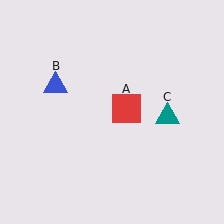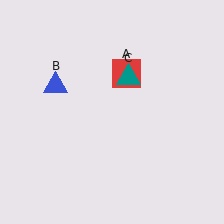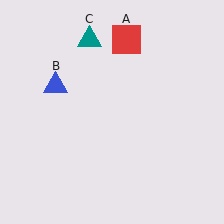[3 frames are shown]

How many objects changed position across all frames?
2 objects changed position: red square (object A), teal triangle (object C).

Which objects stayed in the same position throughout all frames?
Blue triangle (object B) remained stationary.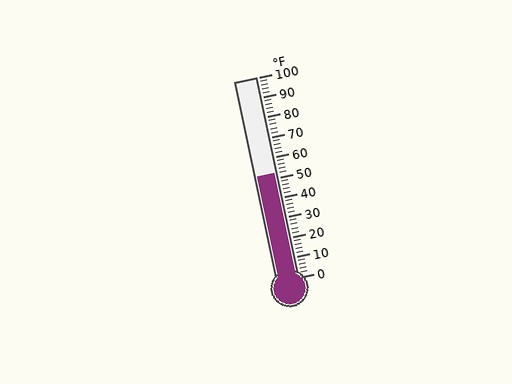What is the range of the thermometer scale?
The thermometer scale ranges from 0°F to 100°F.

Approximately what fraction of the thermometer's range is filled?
The thermometer is filled to approximately 50% of its range.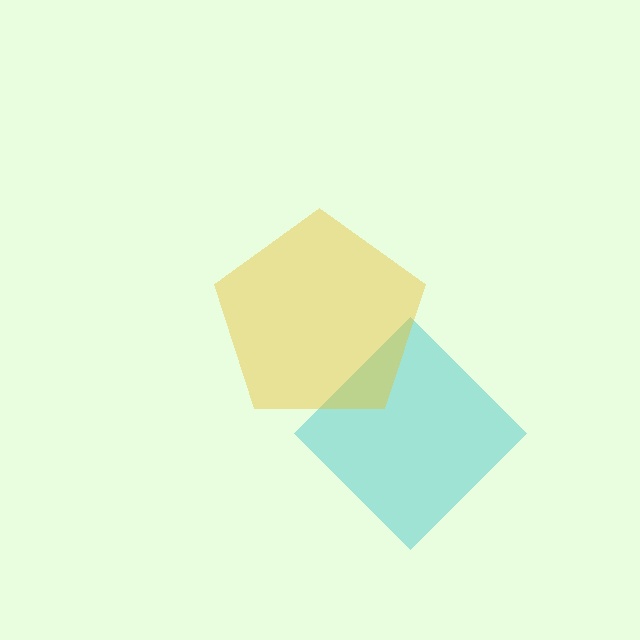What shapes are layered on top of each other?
The layered shapes are: a cyan diamond, a yellow pentagon.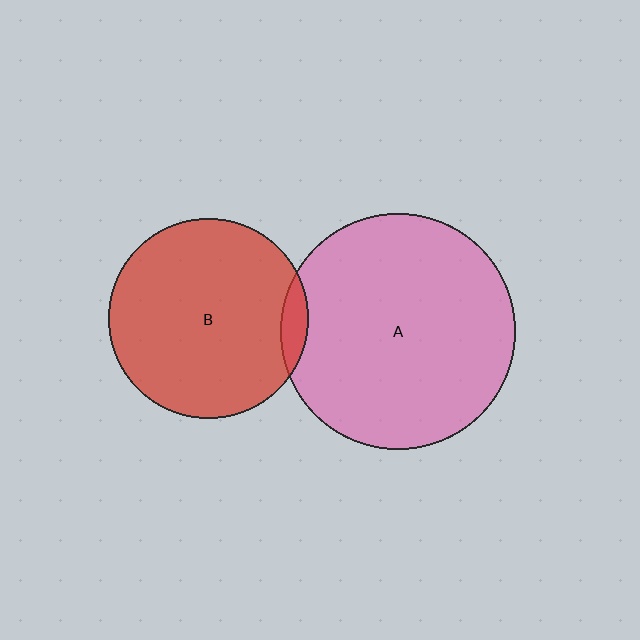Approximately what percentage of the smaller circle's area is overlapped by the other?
Approximately 5%.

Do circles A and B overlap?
Yes.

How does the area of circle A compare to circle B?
Approximately 1.4 times.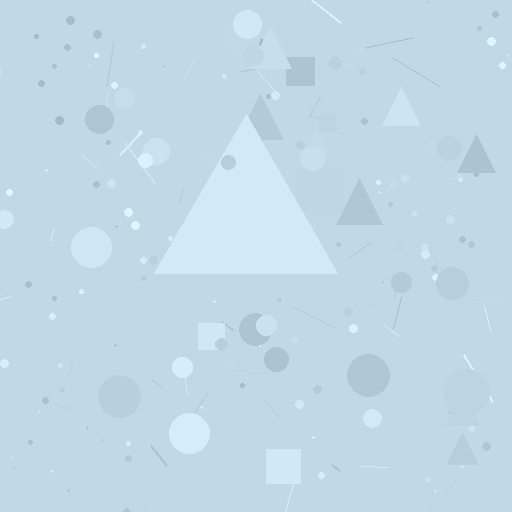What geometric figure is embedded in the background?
A triangle is embedded in the background.